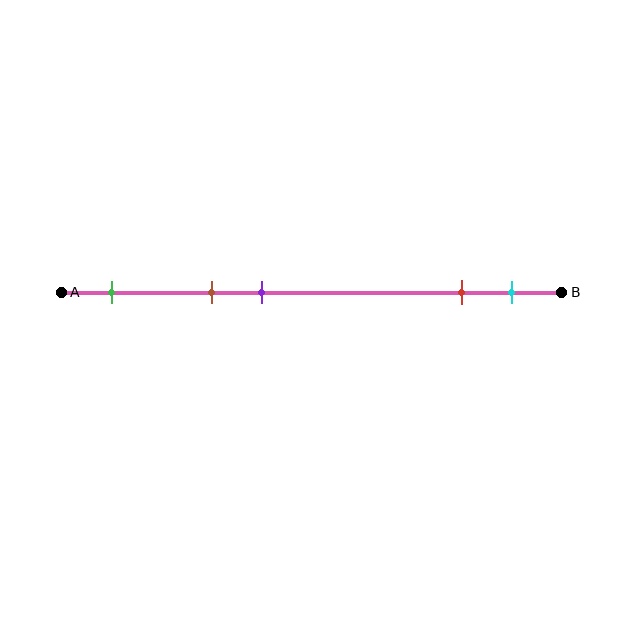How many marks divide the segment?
There are 5 marks dividing the segment.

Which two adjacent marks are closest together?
The red and cyan marks are the closest adjacent pair.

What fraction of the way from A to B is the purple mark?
The purple mark is approximately 40% (0.4) of the way from A to B.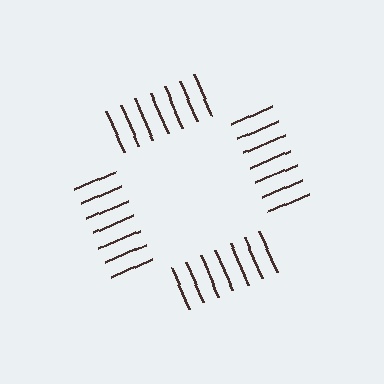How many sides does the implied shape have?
4 sides — the line-ends trace a square.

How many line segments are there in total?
28 — 7 along each of the 4 edges.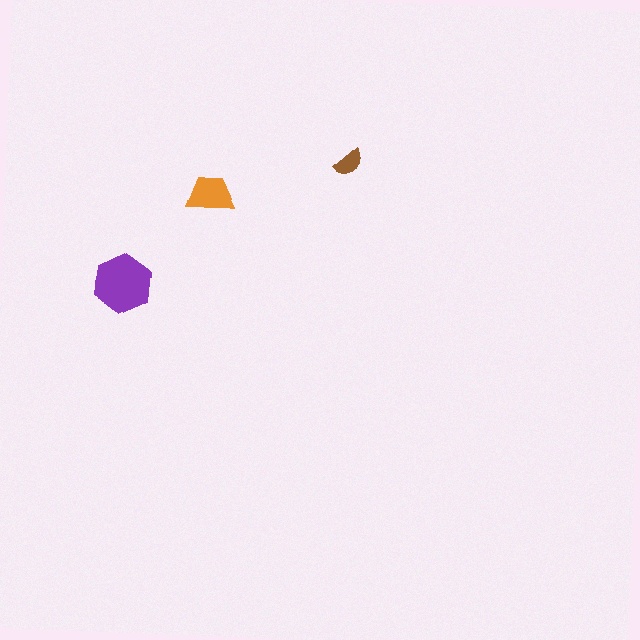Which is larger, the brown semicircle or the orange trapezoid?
The orange trapezoid.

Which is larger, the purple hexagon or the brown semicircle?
The purple hexagon.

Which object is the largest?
The purple hexagon.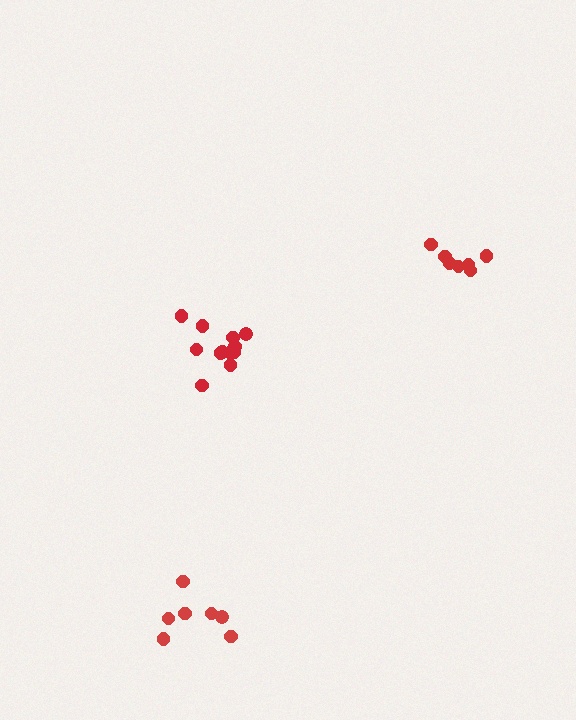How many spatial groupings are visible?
There are 3 spatial groupings.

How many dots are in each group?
Group 1: 7 dots, Group 2: 12 dots, Group 3: 7 dots (26 total).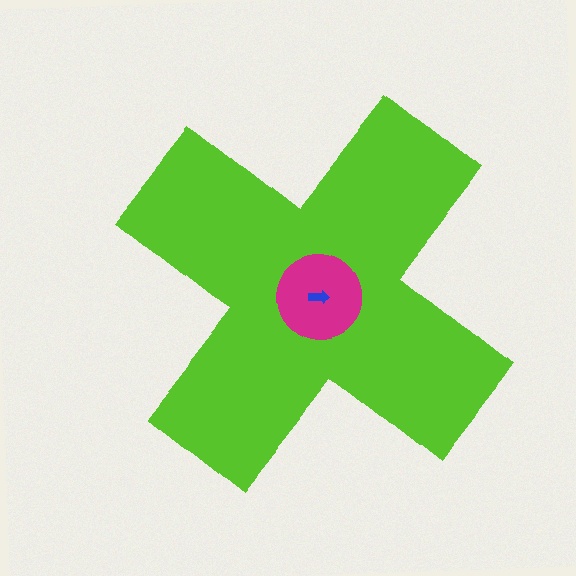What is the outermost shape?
The lime cross.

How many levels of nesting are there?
3.